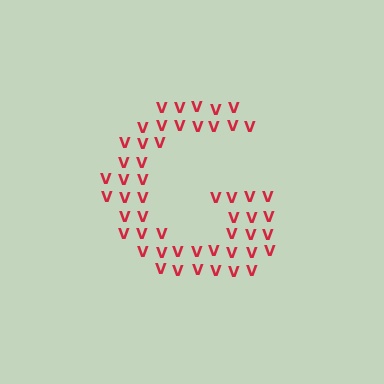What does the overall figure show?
The overall figure shows the letter G.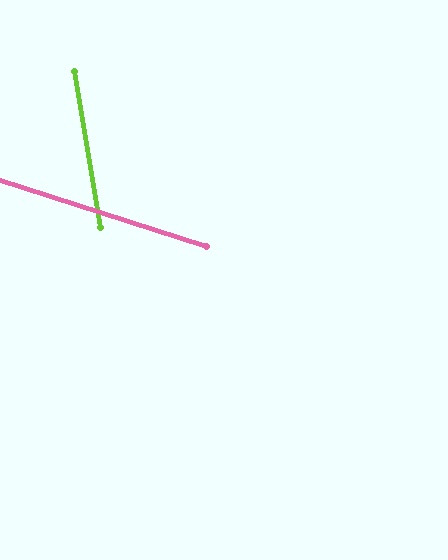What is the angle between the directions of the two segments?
Approximately 63 degrees.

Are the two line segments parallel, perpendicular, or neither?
Neither parallel nor perpendicular — they differ by about 63°.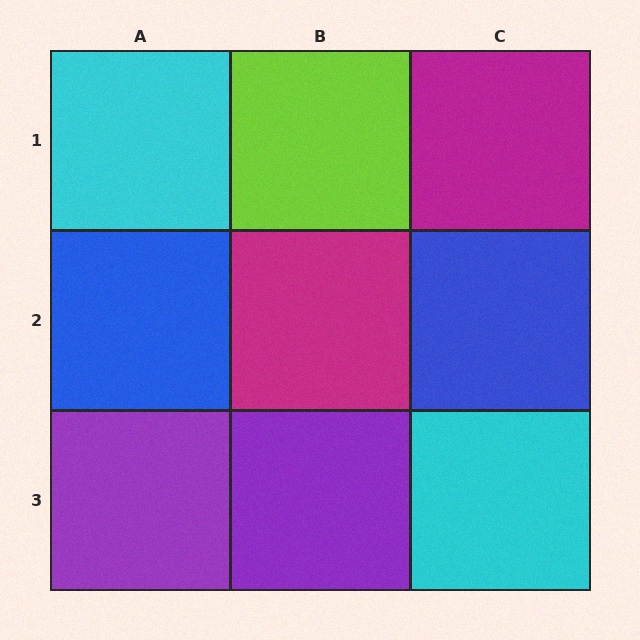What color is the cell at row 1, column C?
Magenta.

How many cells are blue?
2 cells are blue.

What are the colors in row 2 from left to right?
Blue, magenta, blue.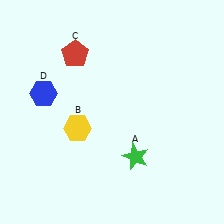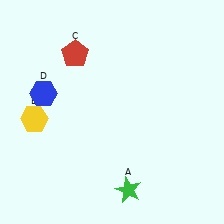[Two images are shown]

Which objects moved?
The objects that moved are: the green star (A), the yellow hexagon (B).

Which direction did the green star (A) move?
The green star (A) moved down.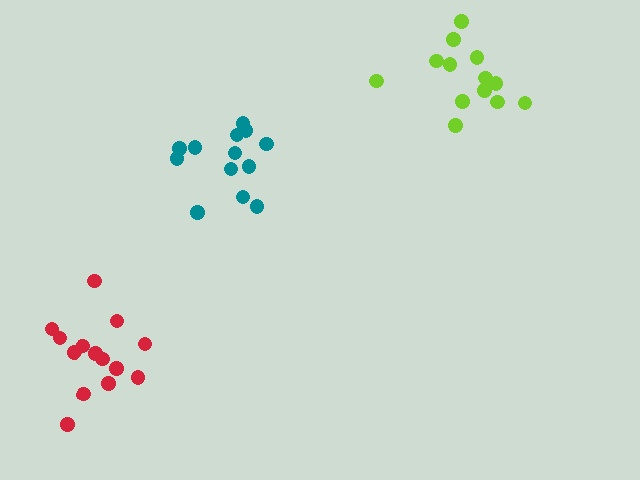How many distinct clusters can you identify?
There are 3 distinct clusters.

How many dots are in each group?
Group 1: 13 dots, Group 2: 14 dots, Group 3: 13 dots (40 total).